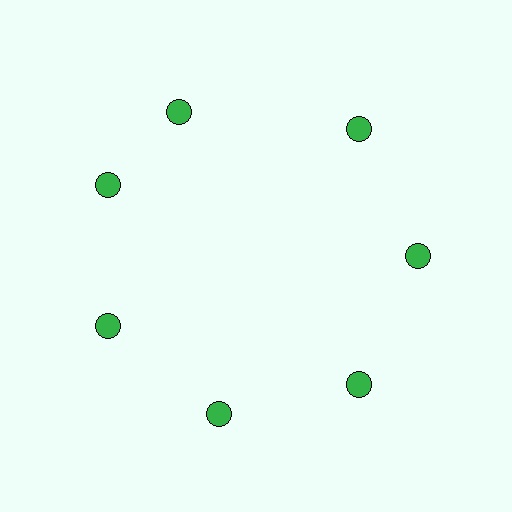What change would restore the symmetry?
The symmetry would be restored by rotating it back into even spacing with its neighbors so that all 7 circles sit at equal angles and equal distance from the center.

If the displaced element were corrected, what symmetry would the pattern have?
It would have 7-fold rotational symmetry — the pattern would map onto itself every 51 degrees.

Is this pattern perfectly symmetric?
No. The 7 green circles are arranged in a ring, but one element near the 12 o'clock position is rotated out of alignment along the ring, breaking the 7-fold rotational symmetry.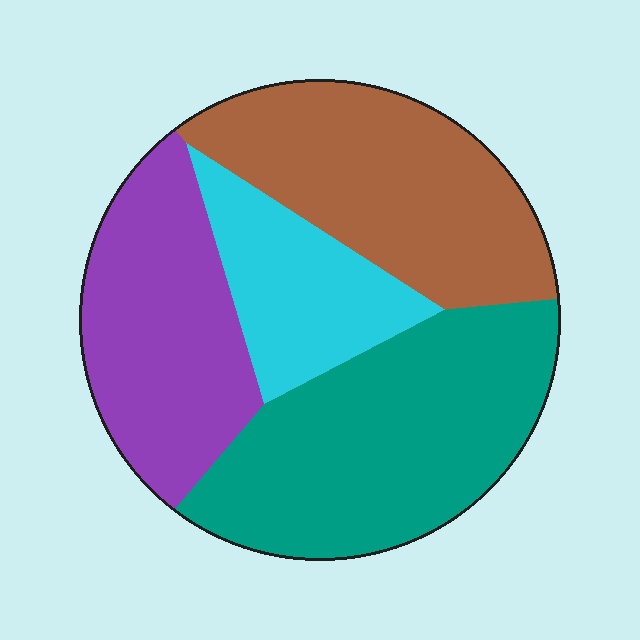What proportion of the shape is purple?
Purple takes up about one quarter (1/4) of the shape.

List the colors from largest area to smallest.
From largest to smallest: teal, brown, purple, cyan.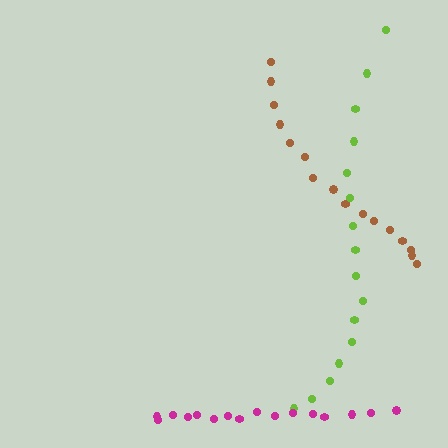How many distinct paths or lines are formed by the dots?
There are 3 distinct paths.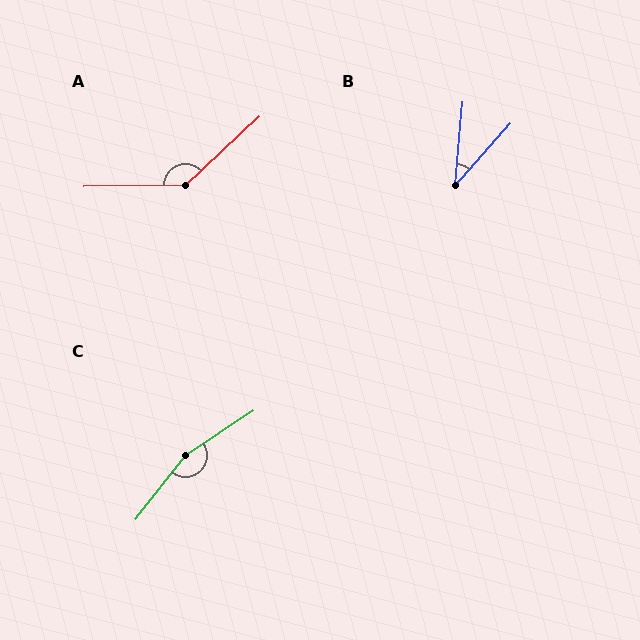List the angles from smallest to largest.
B (36°), A (138°), C (162°).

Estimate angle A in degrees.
Approximately 138 degrees.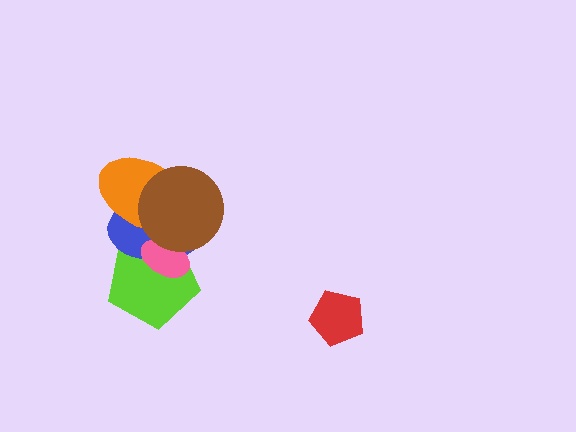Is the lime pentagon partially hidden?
Yes, it is partially covered by another shape.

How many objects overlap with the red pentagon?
0 objects overlap with the red pentagon.